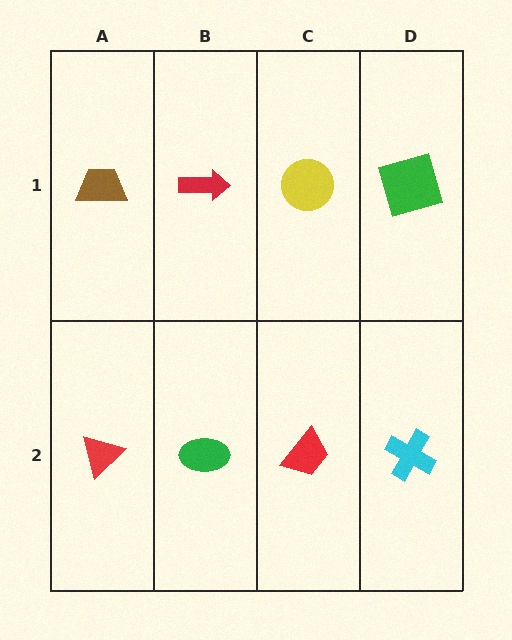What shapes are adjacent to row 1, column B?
A green ellipse (row 2, column B), a brown trapezoid (row 1, column A), a yellow circle (row 1, column C).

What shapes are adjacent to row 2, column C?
A yellow circle (row 1, column C), a green ellipse (row 2, column B), a cyan cross (row 2, column D).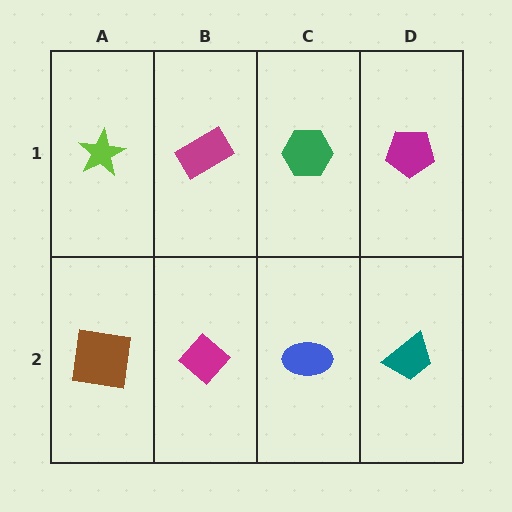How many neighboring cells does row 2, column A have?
2.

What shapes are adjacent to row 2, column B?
A magenta rectangle (row 1, column B), a brown square (row 2, column A), a blue ellipse (row 2, column C).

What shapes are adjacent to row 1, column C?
A blue ellipse (row 2, column C), a magenta rectangle (row 1, column B), a magenta pentagon (row 1, column D).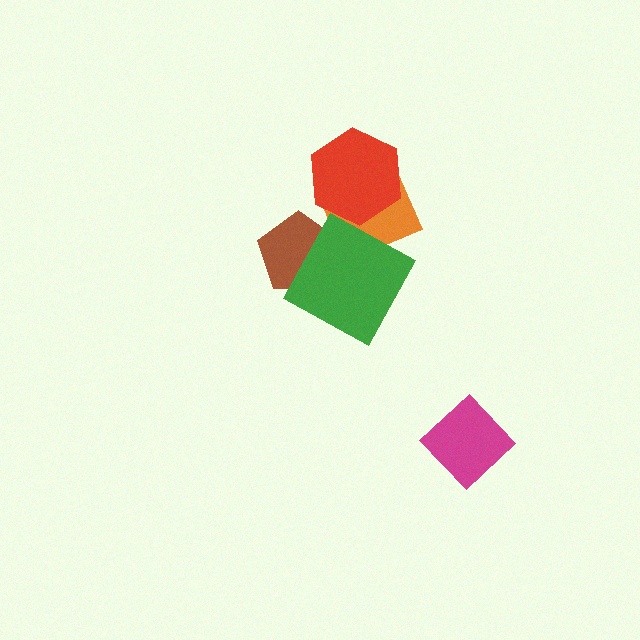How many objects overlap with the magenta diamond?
0 objects overlap with the magenta diamond.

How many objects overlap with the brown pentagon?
1 object overlaps with the brown pentagon.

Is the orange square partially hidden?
Yes, it is partially covered by another shape.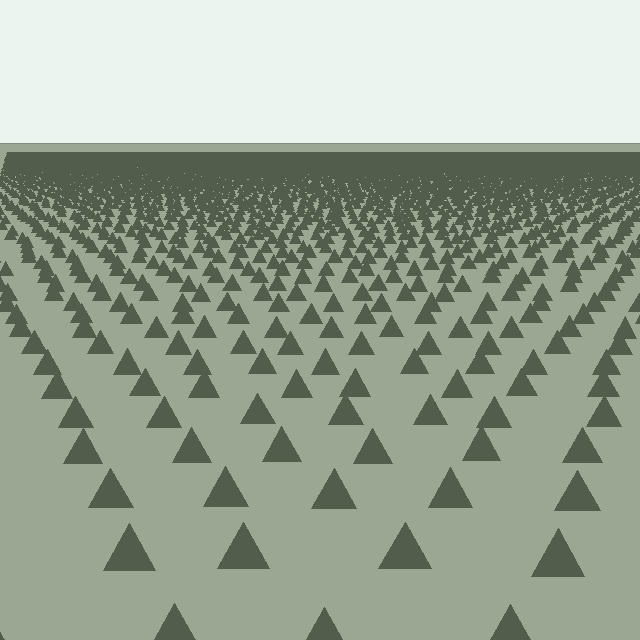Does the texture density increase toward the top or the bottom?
Density increases toward the top.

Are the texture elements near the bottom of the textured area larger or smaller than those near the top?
Larger. Near the bottom, elements are closer to the viewer and appear at a bigger on-screen size.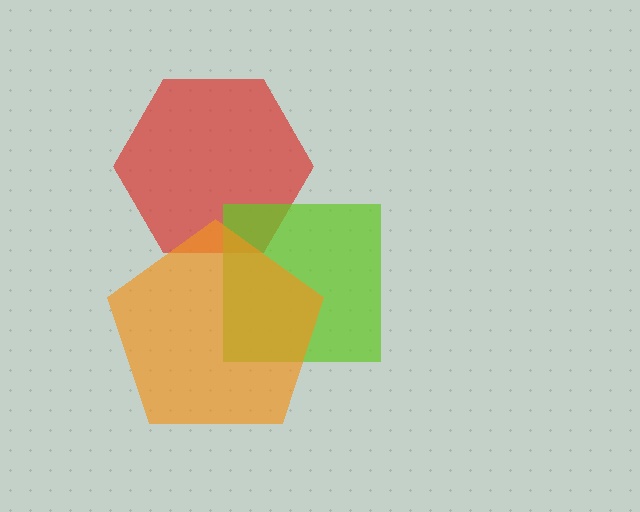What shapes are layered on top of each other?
The layered shapes are: a red hexagon, a lime square, an orange pentagon.